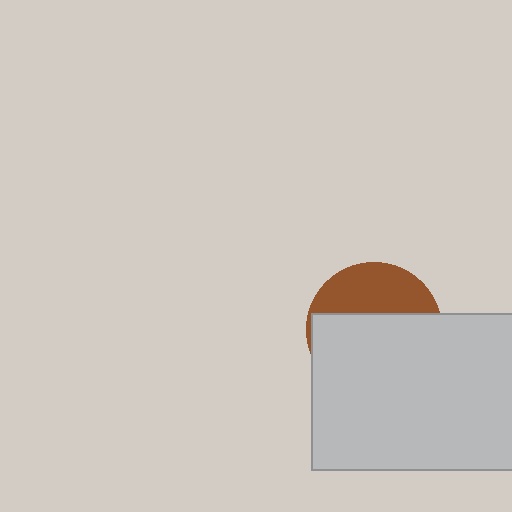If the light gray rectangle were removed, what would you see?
You would see the complete brown circle.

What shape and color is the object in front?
The object in front is a light gray rectangle.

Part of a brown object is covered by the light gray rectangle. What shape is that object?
It is a circle.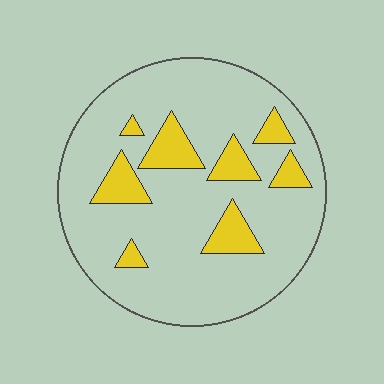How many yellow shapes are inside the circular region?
8.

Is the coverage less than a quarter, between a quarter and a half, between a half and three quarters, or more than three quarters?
Less than a quarter.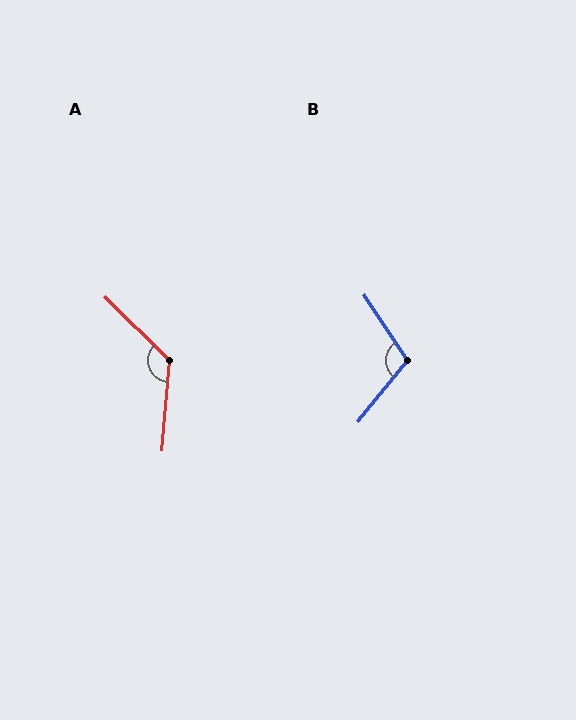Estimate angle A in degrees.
Approximately 130 degrees.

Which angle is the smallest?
B, at approximately 107 degrees.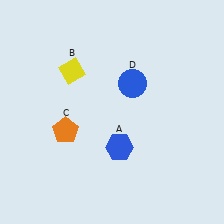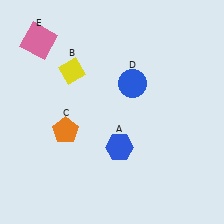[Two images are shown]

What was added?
A pink square (E) was added in Image 2.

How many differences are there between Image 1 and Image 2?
There is 1 difference between the two images.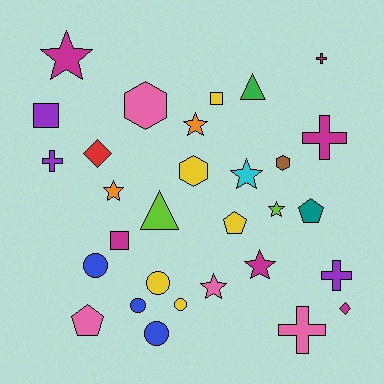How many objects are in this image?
There are 30 objects.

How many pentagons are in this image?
There are 3 pentagons.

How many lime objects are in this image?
There are 2 lime objects.